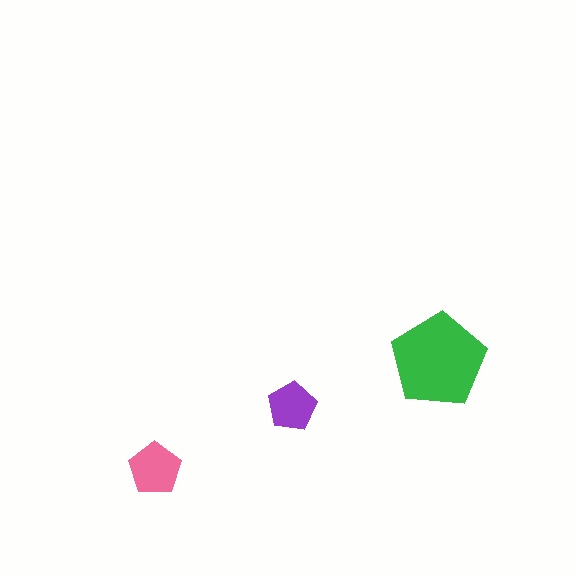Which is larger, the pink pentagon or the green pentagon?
The green one.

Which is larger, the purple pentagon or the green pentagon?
The green one.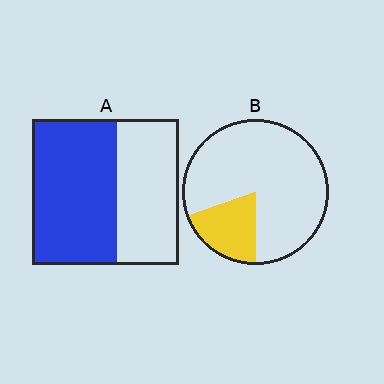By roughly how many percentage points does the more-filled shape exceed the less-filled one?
By roughly 40 percentage points (A over B).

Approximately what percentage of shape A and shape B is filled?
A is approximately 60% and B is approximately 20%.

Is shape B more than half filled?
No.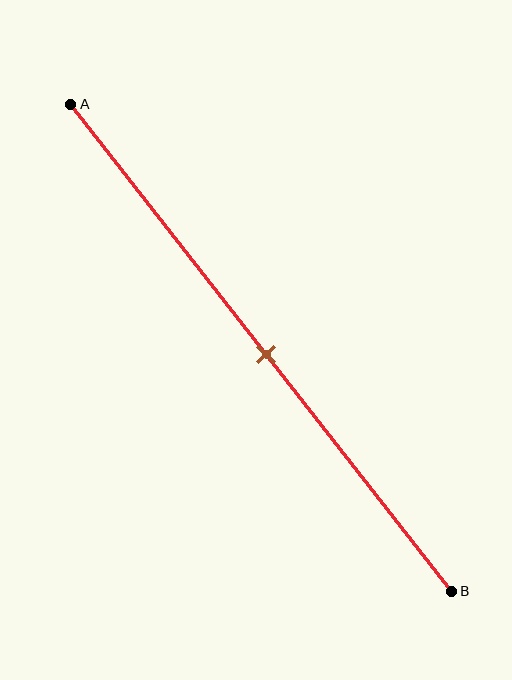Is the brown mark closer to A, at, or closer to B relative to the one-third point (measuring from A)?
The brown mark is closer to point B than the one-third point of segment AB.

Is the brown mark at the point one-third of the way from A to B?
No, the mark is at about 50% from A, not at the 33% one-third point.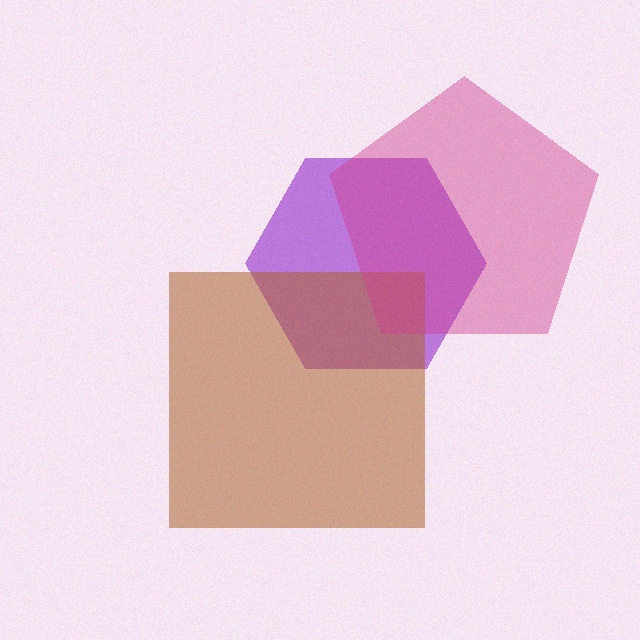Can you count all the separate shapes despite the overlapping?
Yes, there are 3 separate shapes.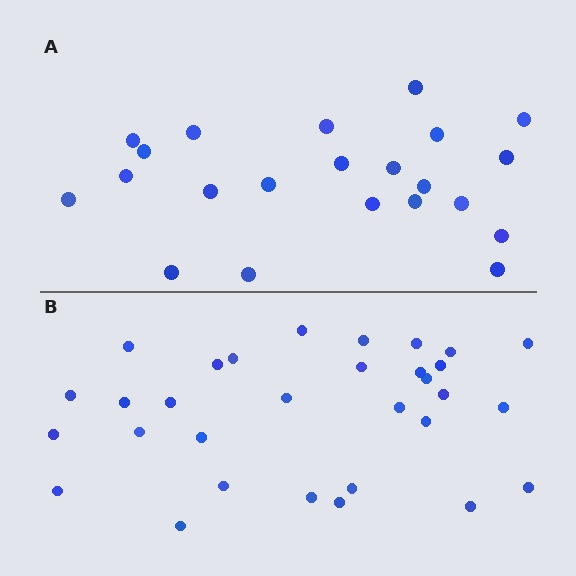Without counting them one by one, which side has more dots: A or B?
Region B (the bottom region) has more dots.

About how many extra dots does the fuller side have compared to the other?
Region B has roughly 8 or so more dots than region A.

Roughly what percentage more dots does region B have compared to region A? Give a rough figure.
About 40% more.